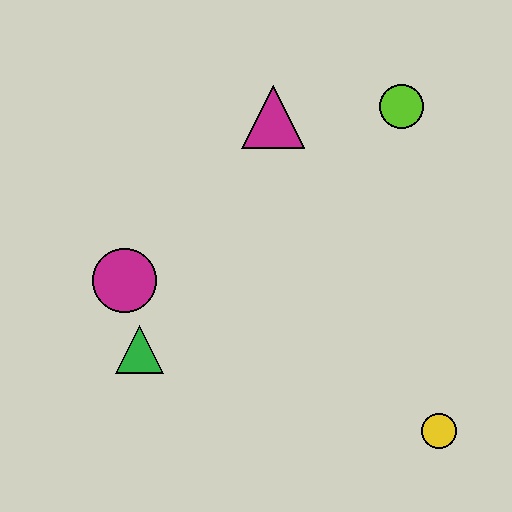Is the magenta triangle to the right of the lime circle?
No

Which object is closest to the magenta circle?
The green triangle is closest to the magenta circle.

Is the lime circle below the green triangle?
No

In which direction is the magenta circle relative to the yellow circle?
The magenta circle is to the left of the yellow circle.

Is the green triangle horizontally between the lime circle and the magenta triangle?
No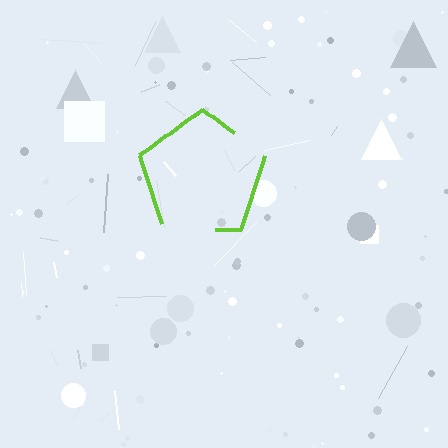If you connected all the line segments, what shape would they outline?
They would outline a pentagon.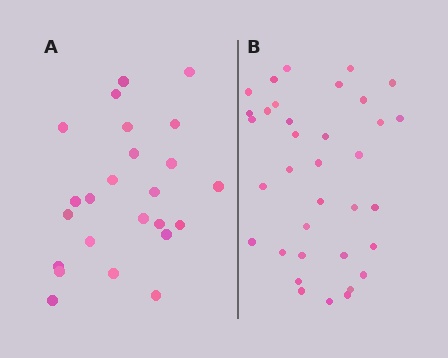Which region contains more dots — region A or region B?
Region B (the right region) has more dots.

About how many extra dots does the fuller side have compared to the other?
Region B has roughly 12 or so more dots than region A.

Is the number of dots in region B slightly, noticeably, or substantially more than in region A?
Region B has substantially more. The ratio is roughly 1.5 to 1.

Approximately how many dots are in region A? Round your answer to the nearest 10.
About 20 dots. (The exact count is 24, which rounds to 20.)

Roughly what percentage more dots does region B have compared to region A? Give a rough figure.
About 45% more.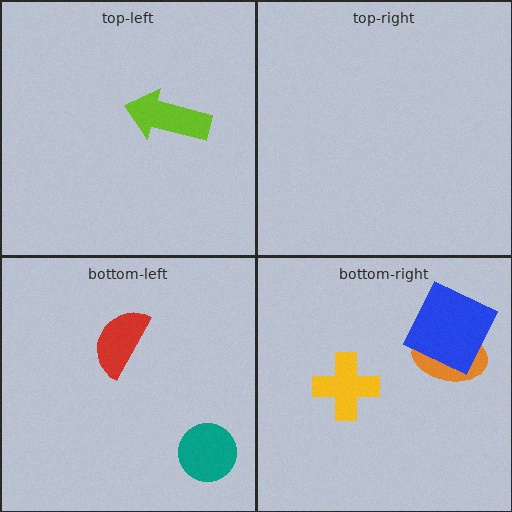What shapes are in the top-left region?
The lime arrow.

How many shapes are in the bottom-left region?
2.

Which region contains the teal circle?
The bottom-left region.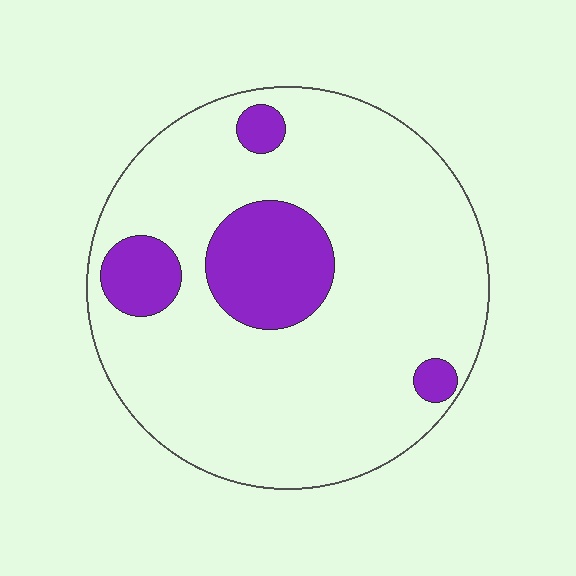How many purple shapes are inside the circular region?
4.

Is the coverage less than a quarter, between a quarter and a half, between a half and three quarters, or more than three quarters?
Less than a quarter.